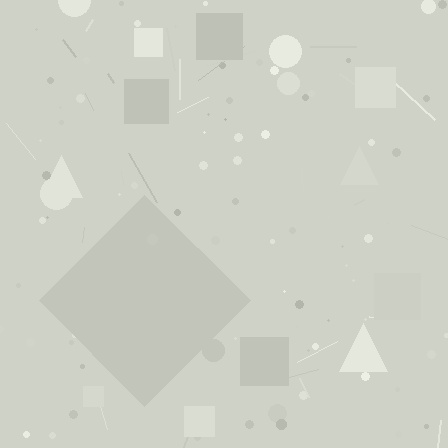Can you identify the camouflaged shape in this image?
The camouflaged shape is a diamond.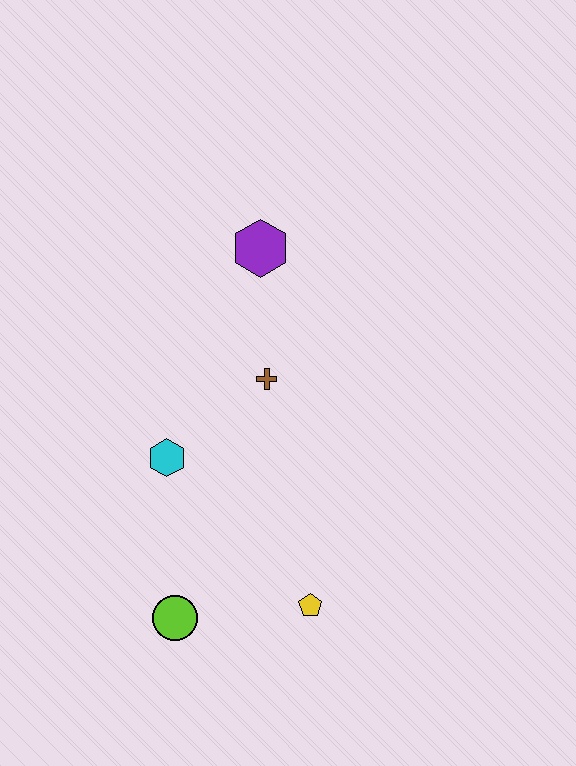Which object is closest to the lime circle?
The yellow pentagon is closest to the lime circle.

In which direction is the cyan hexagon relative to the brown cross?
The cyan hexagon is to the left of the brown cross.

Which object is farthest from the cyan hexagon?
The purple hexagon is farthest from the cyan hexagon.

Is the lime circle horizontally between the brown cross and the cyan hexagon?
Yes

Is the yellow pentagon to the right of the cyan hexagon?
Yes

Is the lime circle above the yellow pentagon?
No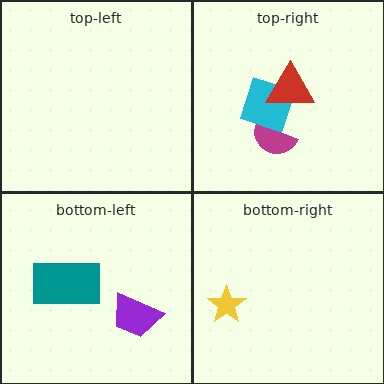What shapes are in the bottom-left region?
The teal rectangle, the purple trapezoid.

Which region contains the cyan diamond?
The top-right region.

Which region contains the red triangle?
The top-right region.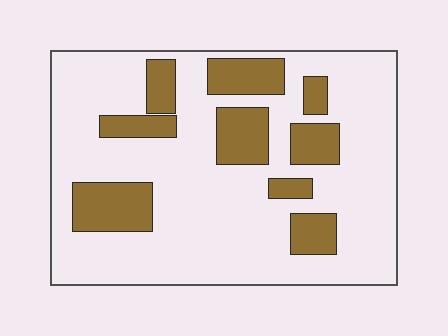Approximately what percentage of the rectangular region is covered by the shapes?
Approximately 25%.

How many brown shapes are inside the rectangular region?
9.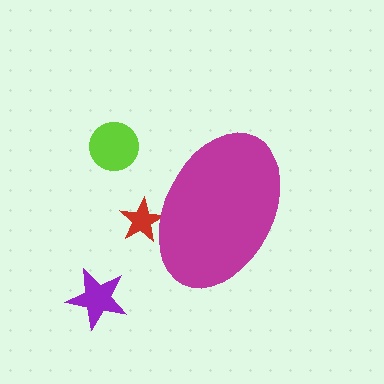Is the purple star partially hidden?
No, the purple star is fully visible.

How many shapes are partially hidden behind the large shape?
1 shape is partially hidden.